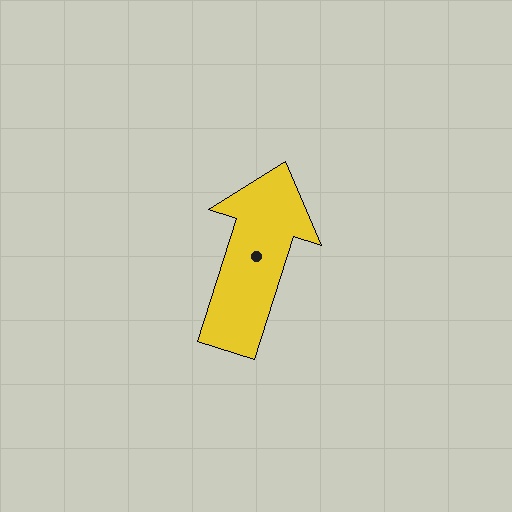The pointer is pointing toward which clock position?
Roughly 1 o'clock.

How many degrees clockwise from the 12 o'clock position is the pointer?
Approximately 17 degrees.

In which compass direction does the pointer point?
North.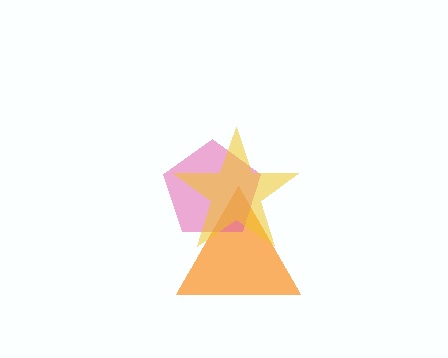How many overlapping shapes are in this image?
There are 3 overlapping shapes in the image.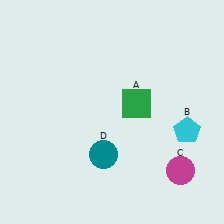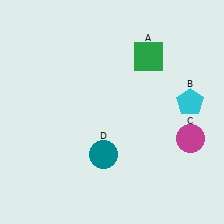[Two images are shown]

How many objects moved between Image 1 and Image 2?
3 objects moved between the two images.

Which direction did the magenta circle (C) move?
The magenta circle (C) moved up.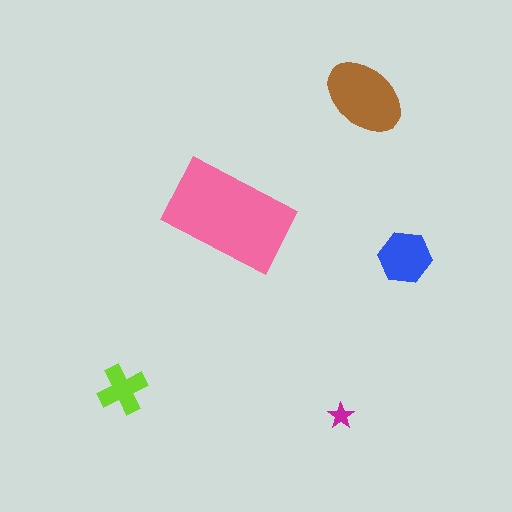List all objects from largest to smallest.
The pink rectangle, the brown ellipse, the blue hexagon, the lime cross, the magenta star.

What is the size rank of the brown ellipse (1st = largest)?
2nd.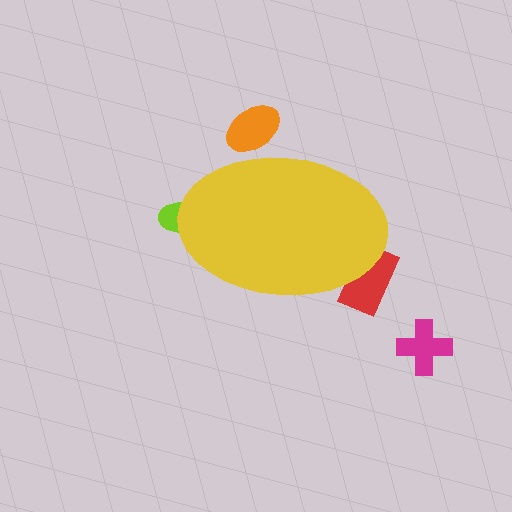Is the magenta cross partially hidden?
No, the magenta cross is fully visible.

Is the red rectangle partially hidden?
Yes, the red rectangle is partially hidden behind the yellow ellipse.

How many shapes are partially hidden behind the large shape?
3 shapes are partially hidden.